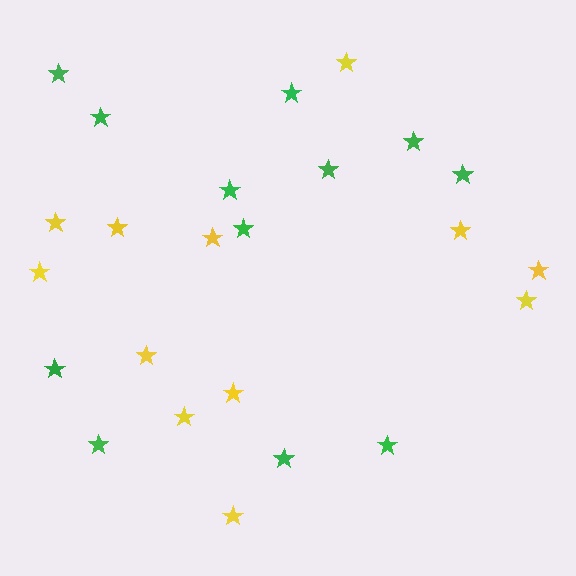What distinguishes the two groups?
There are 2 groups: one group of yellow stars (12) and one group of green stars (12).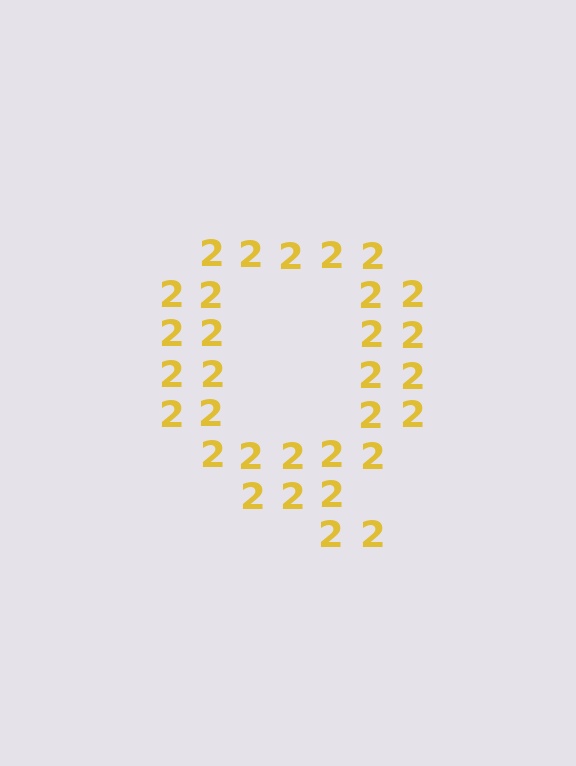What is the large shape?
The large shape is the letter Q.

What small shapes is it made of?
It is made of small digit 2's.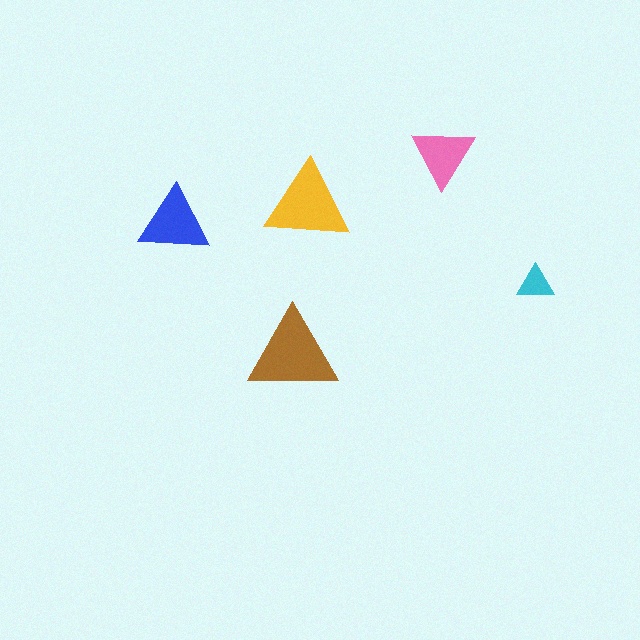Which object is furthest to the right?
The cyan triangle is rightmost.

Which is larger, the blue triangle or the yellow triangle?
The yellow one.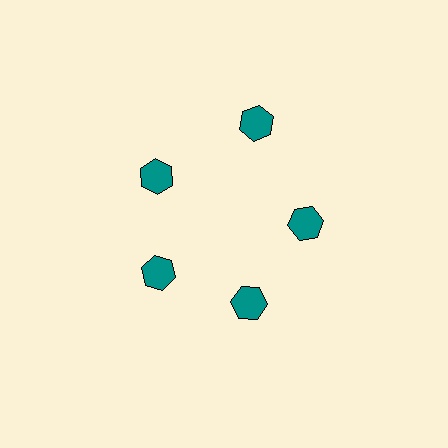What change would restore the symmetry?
The symmetry would be restored by moving it inward, back onto the ring so that all 5 hexagons sit at equal angles and equal distance from the center.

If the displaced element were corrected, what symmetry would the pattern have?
It would have 5-fold rotational symmetry — the pattern would map onto itself every 72 degrees.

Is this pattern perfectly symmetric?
No. The 5 teal hexagons are arranged in a ring, but one element near the 1 o'clock position is pushed outward from the center, breaking the 5-fold rotational symmetry.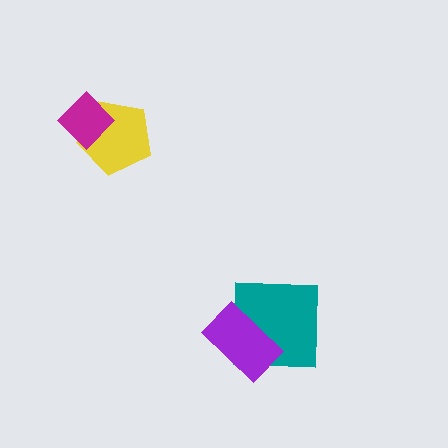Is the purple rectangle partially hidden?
No, no other shape covers it.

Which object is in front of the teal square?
The purple rectangle is in front of the teal square.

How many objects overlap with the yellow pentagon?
1 object overlaps with the yellow pentagon.